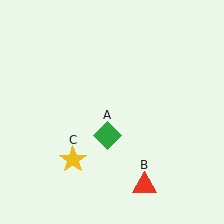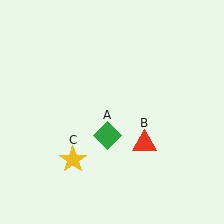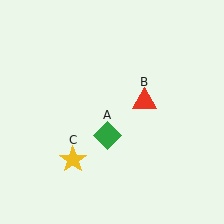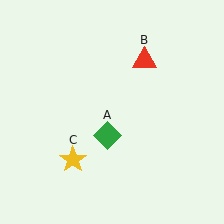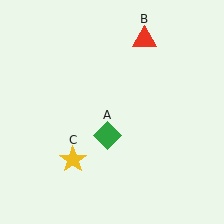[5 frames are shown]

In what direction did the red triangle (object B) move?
The red triangle (object B) moved up.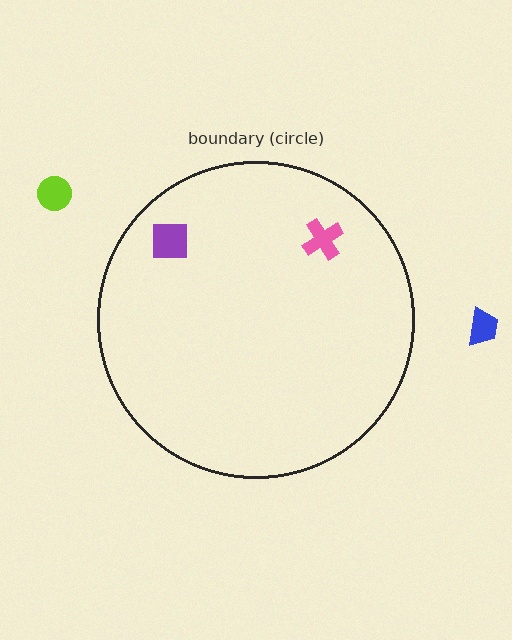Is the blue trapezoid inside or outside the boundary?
Outside.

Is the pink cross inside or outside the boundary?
Inside.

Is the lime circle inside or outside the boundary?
Outside.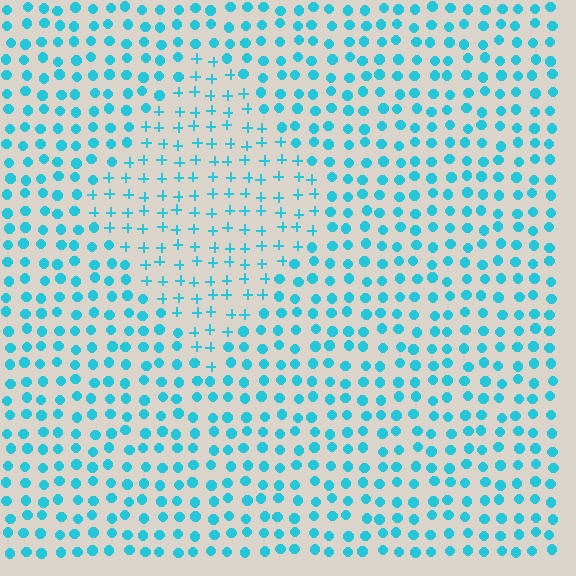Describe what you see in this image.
The image is filled with small cyan elements arranged in a uniform grid. A diamond-shaped region contains plus signs, while the surrounding area contains circles. The boundary is defined purely by the change in element shape.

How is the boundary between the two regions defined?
The boundary is defined by a change in element shape: plus signs inside vs. circles outside. All elements share the same color and spacing.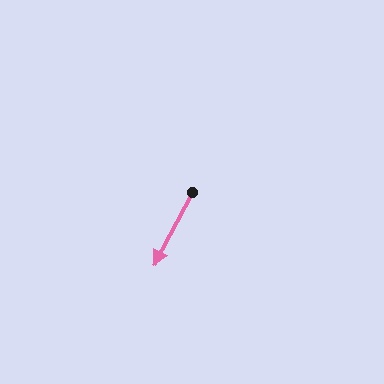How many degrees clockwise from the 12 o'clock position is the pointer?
Approximately 208 degrees.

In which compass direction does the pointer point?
Southwest.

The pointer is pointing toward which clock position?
Roughly 7 o'clock.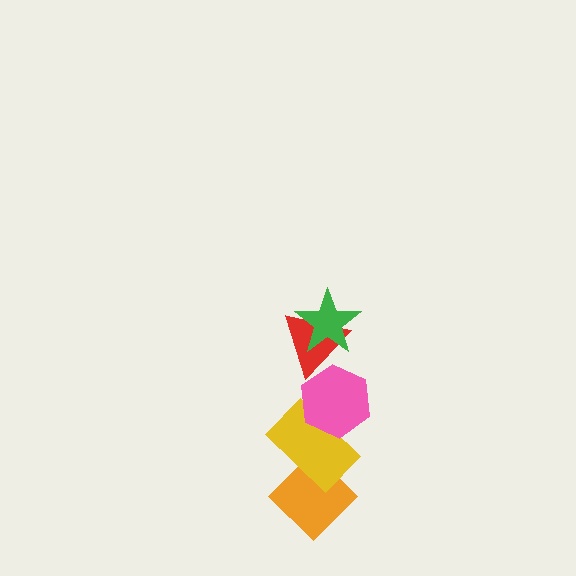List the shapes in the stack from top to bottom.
From top to bottom: the green star, the red triangle, the pink hexagon, the yellow rectangle, the orange diamond.